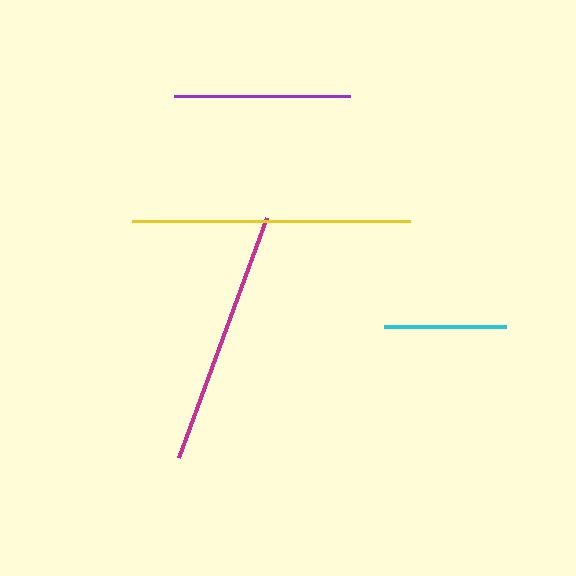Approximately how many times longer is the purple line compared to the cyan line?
The purple line is approximately 1.5 times the length of the cyan line.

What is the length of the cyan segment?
The cyan segment is approximately 122 pixels long.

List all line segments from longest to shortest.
From longest to shortest: yellow, magenta, purple, cyan.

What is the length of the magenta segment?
The magenta segment is approximately 256 pixels long.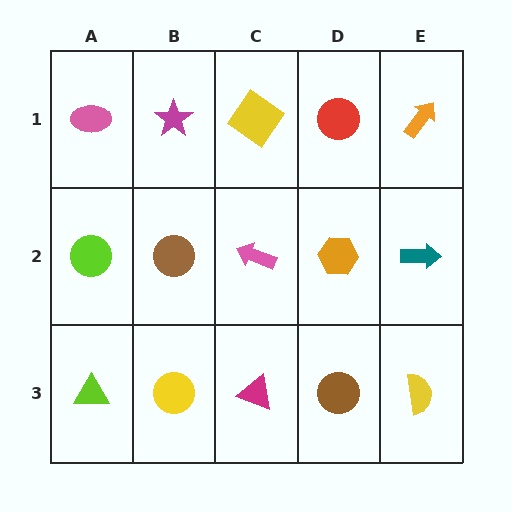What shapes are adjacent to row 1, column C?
A pink arrow (row 2, column C), a magenta star (row 1, column B), a red circle (row 1, column D).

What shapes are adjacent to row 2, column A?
A pink ellipse (row 1, column A), a lime triangle (row 3, column A), a brown circle (row 2, column B).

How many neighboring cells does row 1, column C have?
3.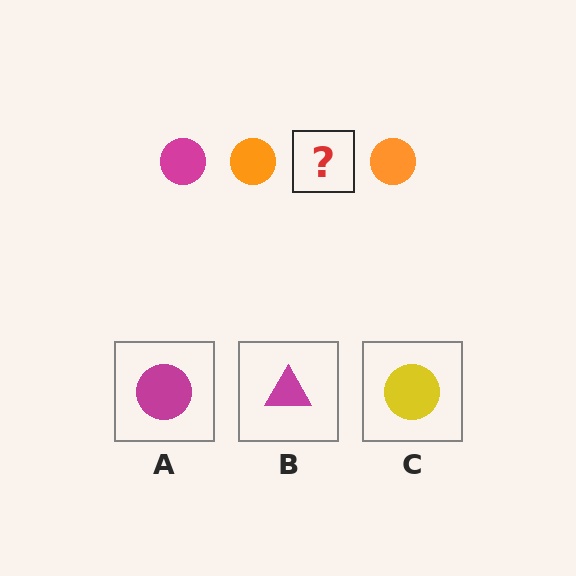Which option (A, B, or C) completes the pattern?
A.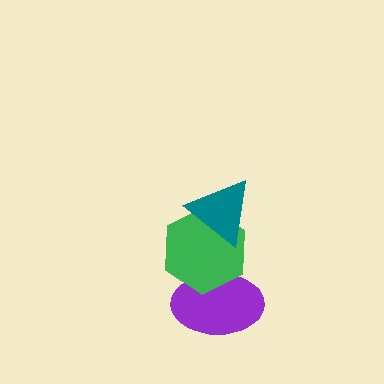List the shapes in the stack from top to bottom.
From top to bottom: the teal triangle, the green hexagon, the purple ellipse.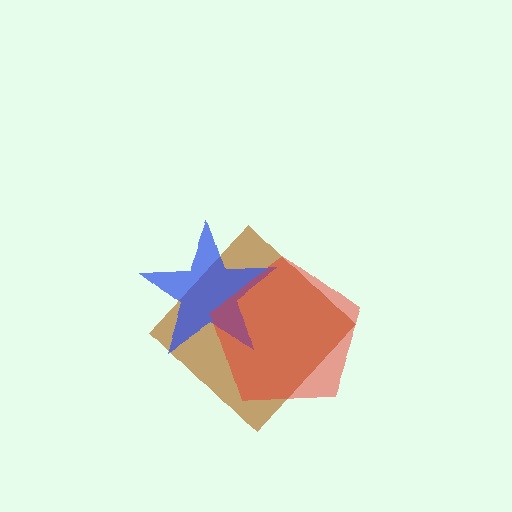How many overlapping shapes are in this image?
There are 3 overlapping shapes in the image.